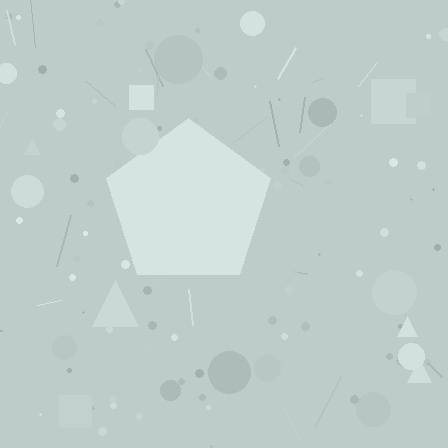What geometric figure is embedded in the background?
A pentagon is embedded in the background.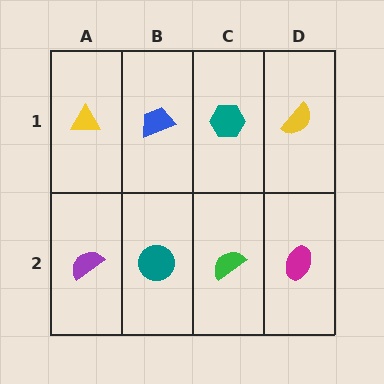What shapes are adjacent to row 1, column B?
A teal circle (row 2, column B), a yellow triangle (row 1, column A), a teal hexagon (row 1, column C).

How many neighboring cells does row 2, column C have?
3.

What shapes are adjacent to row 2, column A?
A yellow triangle (row 1, column A), a teal circle (row 2, column B).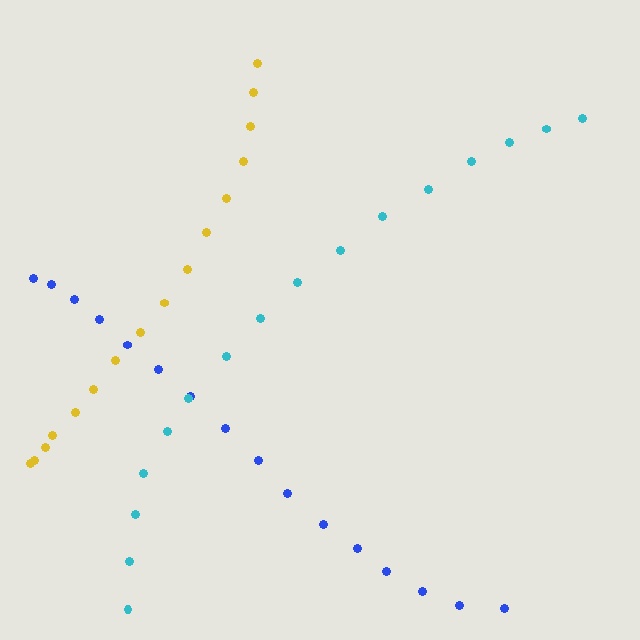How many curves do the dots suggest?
There are 3 distinct paths.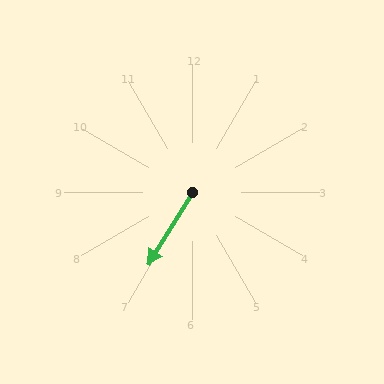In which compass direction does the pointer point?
Southwest.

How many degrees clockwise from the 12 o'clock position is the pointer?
Approximately 211 degrees.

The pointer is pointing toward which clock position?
Roughly 7 o'clock.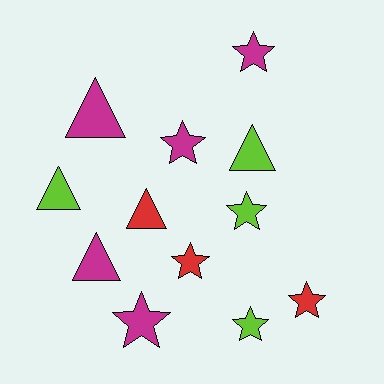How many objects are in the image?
There are 12 objects.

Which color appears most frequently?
Magenta, with 5 objects.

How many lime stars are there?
There are 2 lime stars.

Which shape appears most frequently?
Star, with 7 objects.